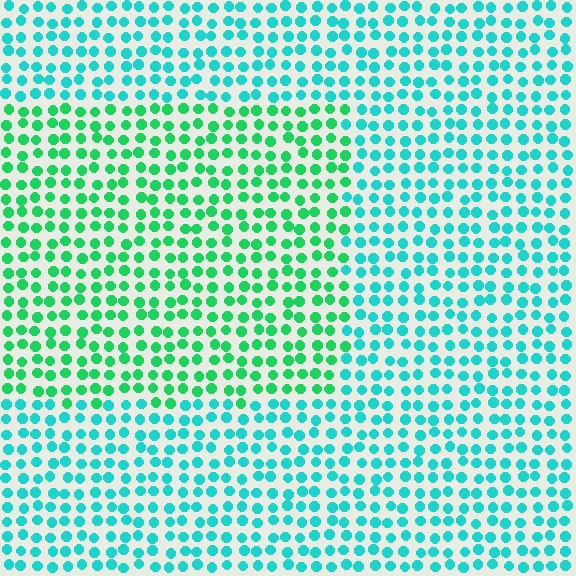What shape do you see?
I see a rectangle.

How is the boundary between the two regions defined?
The boundary is defined purely by a slight shift in hue (about 36 degrees). Spacing, size, and orientation are identical on both sides.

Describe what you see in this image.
The image is filled with small cyan elements in a uniform arrangement. A rectangle-shaped region is visible where the elements are tinted to a slightly different hue, forming a subtle color boundary.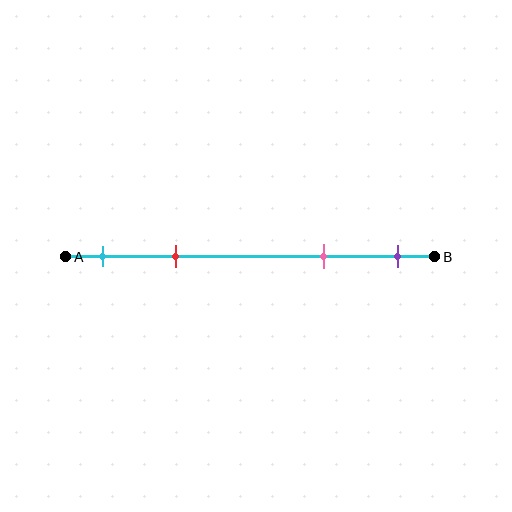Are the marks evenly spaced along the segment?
No, the marks are not evenly spaced.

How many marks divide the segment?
There are 4 marks dividing the segment.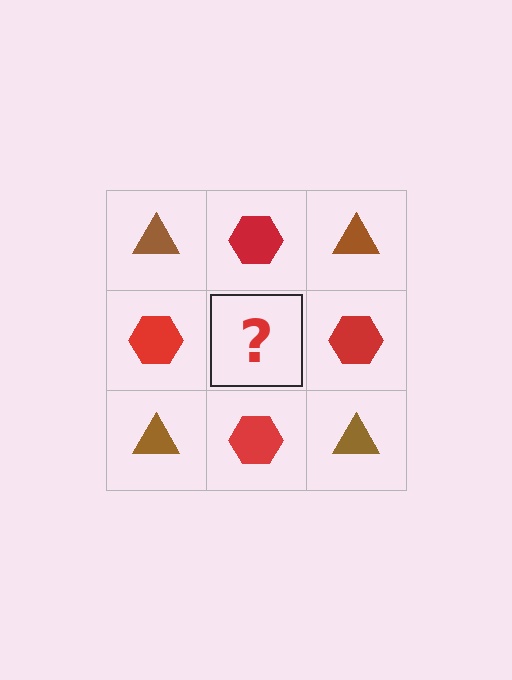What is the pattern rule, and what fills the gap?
The rule is that it alternates brown triangle and red hexagon in a checkerboard pattern. The gap should be filled with a brown triangle.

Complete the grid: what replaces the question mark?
The question mark should be replaced with a brown triangle.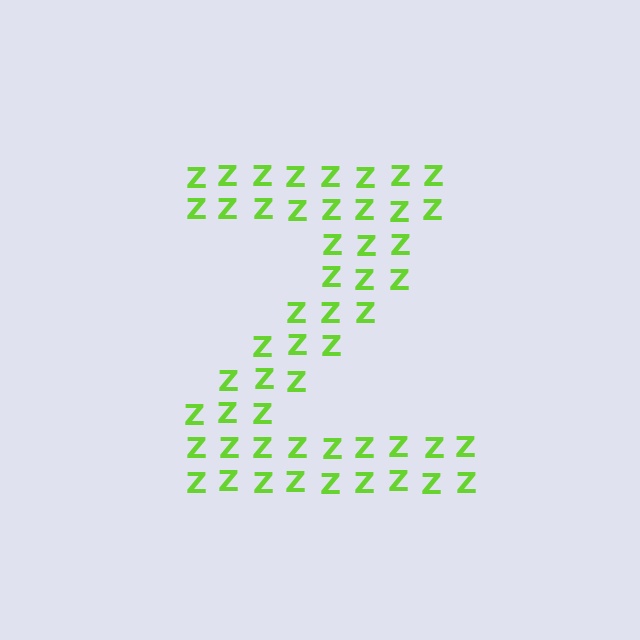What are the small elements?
The small elements are letter Z's.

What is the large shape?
The large shape is the letter Z.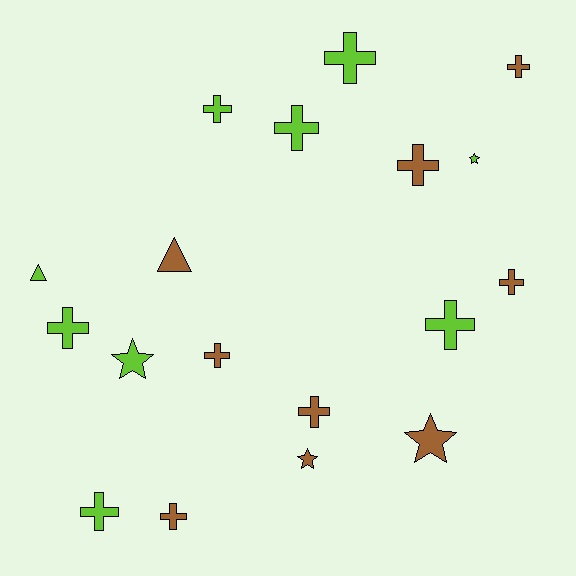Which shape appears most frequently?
Cross, with 12 objects.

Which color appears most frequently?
Brown, with 9 objects.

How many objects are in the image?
There are 18 objects.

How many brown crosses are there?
There are 6 brown crosses.